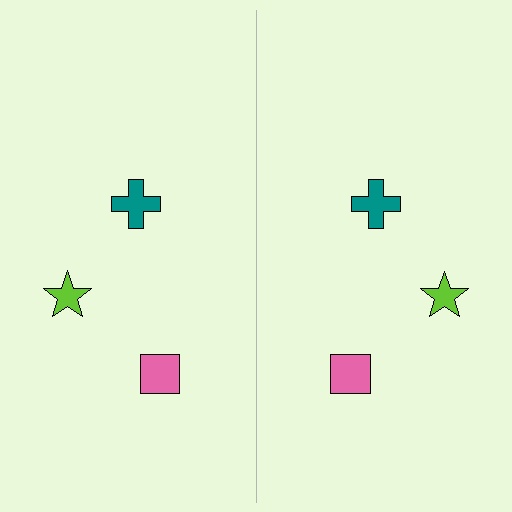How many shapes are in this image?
There are 6 shapes in this image.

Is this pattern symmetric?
Yes, this pattern has bilateral (reflection) symmetry.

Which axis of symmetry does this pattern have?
The pattern has a vertical axis of symmetry running through the center of the image.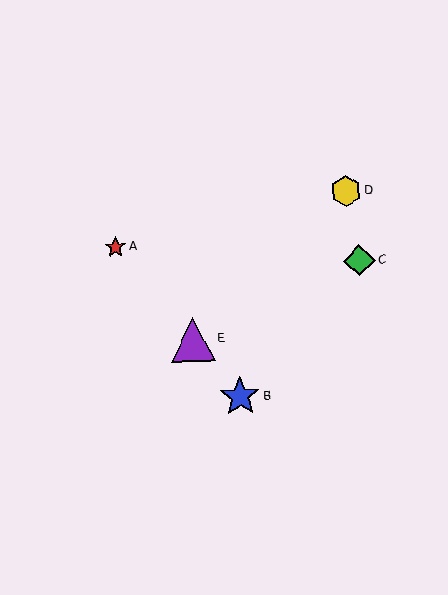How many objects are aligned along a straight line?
3 objects (A, B, E) are aligned along a straight line.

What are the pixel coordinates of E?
Object E is at (192, 340).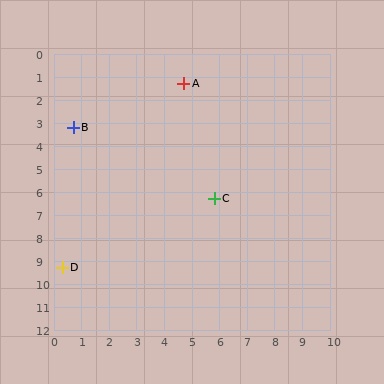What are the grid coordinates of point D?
Point D is at approximately (0.3, 9.3).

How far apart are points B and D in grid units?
Points B and D are about 6.1 grid units apart.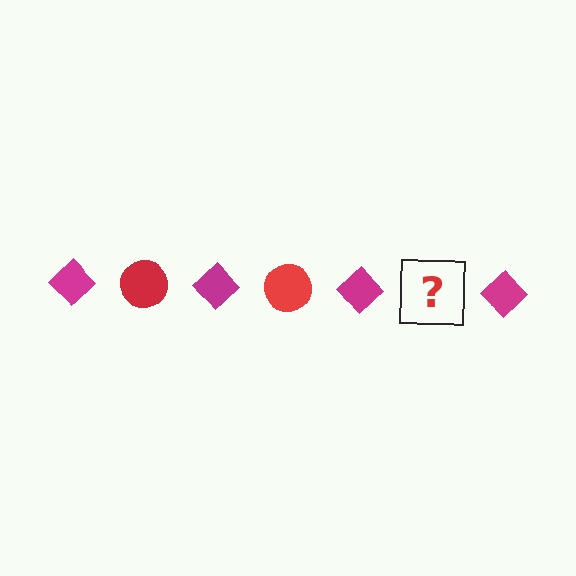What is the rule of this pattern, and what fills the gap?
The rule is that the pattern alternates between magenta diamond and red circle. The gap should be filled with a red circle.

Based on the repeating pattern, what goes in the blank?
The blank should be a red circle.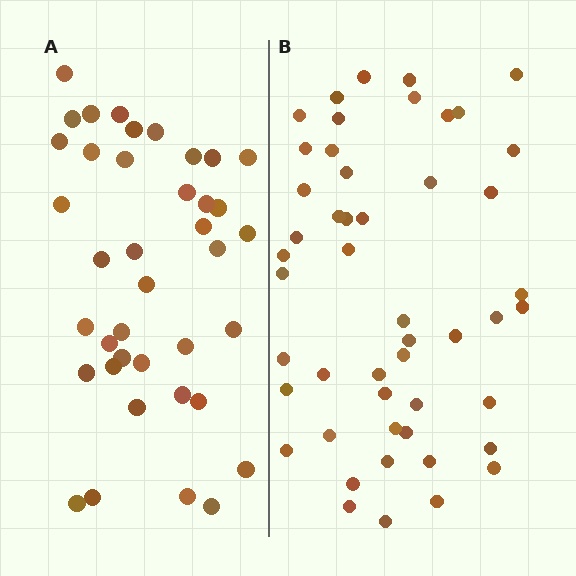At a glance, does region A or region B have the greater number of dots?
Region B (the right region) has more dots.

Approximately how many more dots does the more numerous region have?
Region B has roughly 10 or so more dots than region A.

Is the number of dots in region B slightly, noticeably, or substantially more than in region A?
Region B has noticeably more, but not dramatically so. The ratio is roughly 1.3 to 1.